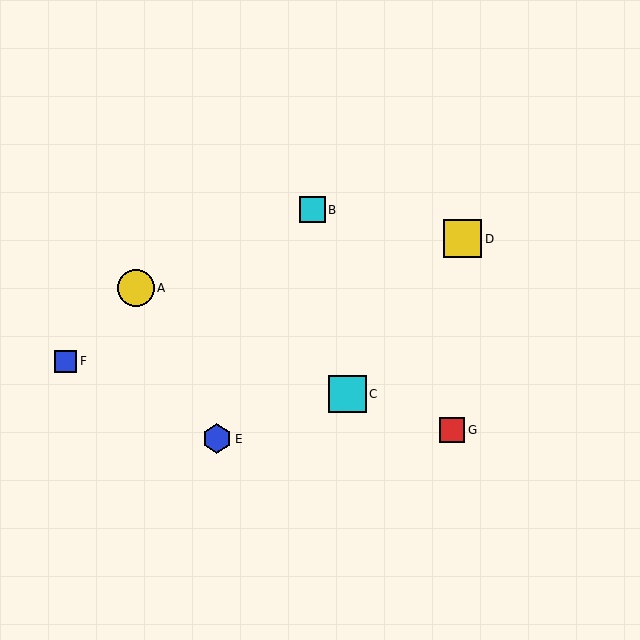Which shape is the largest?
The yellow square (labeled D) is the largest.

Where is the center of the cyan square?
The center of the cyan square is at (312, 210).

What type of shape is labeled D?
Shape D is a yellow square.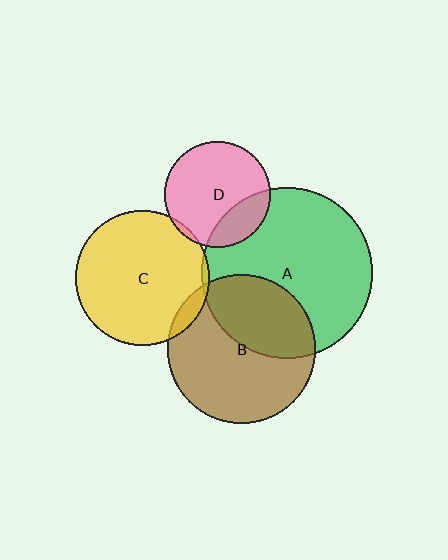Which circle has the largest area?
Circle A (green).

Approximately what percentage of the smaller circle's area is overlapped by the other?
Approximately 25%.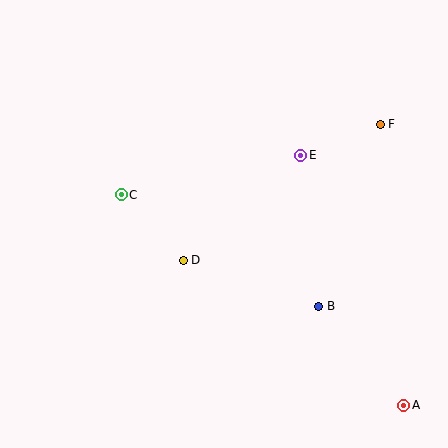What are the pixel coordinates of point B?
Point B is at (319, 306).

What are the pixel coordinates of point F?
Point F is at (380, 124).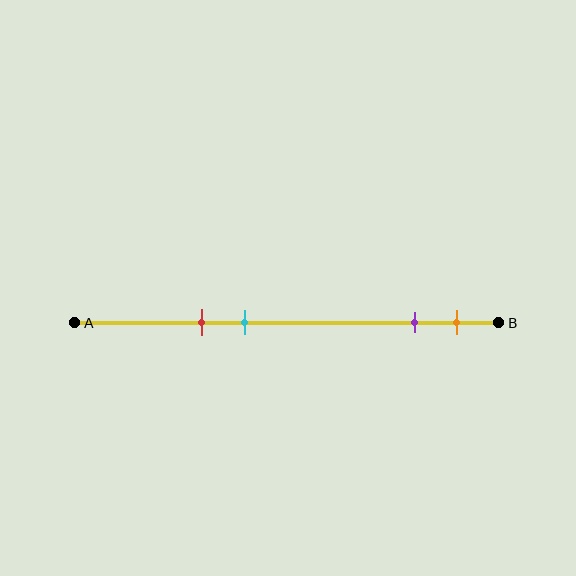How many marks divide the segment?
There are 4 marks dividing the segment.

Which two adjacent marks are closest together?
The purple and orange marks are the closest adjacent pair.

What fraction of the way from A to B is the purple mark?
The purple mark is approximately 80% (0.8) of the way from A to B.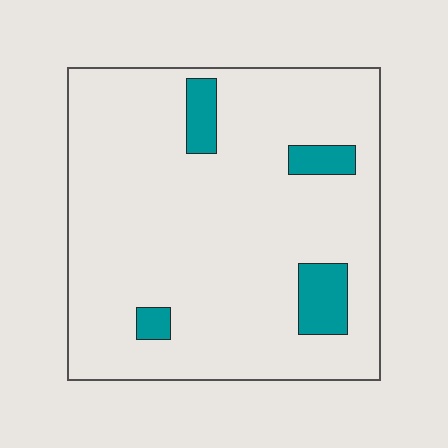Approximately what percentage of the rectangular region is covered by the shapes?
Approximately 10%.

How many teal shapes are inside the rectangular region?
4.